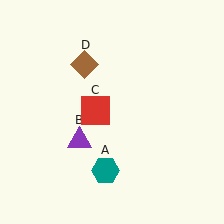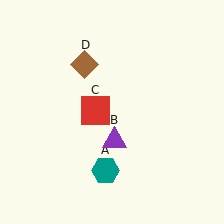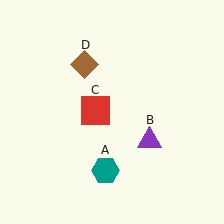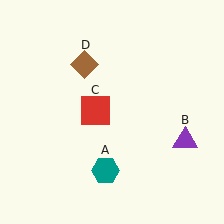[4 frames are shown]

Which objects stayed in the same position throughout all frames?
Teal hexagon (object A) and red square (object C) and brown diamond (object D) remained stationary.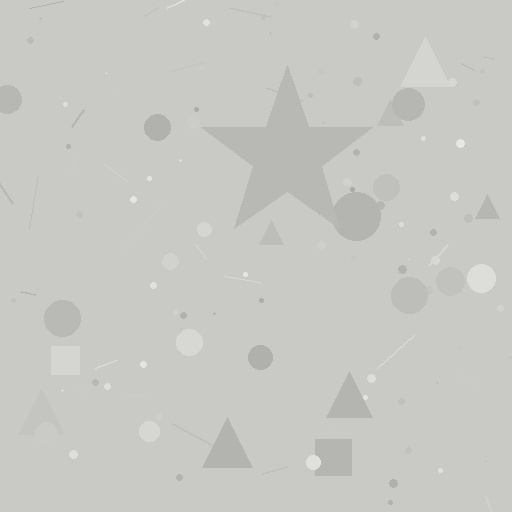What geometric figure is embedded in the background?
A star is embedded in the background.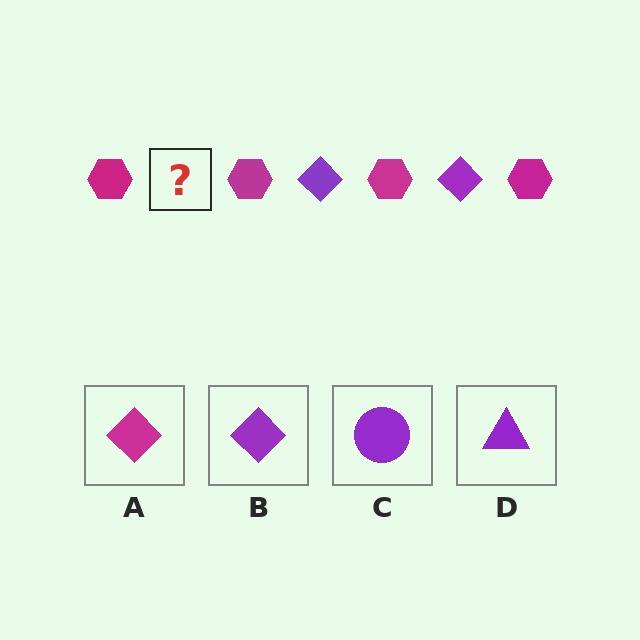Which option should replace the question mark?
Option B.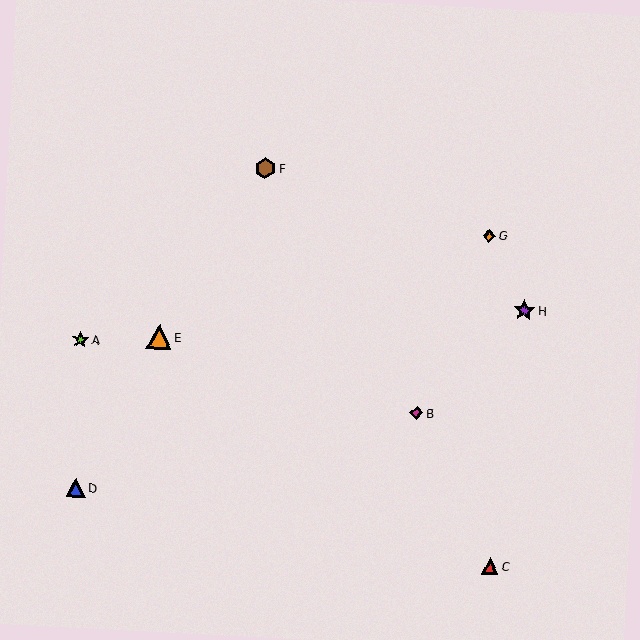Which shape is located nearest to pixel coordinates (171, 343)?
The orange triangle (labeled E) at (159, 336) is nearest to that location.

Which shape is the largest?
The orange triangle (labeled E) is the largest.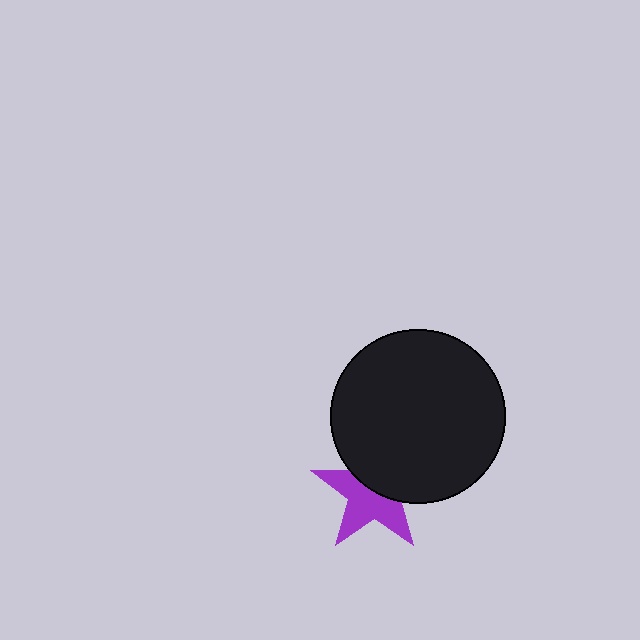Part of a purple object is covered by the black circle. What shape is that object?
It is a star.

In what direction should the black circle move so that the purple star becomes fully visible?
The black circle should move up. That is the shortest direction to clear the overlap and leave the purple star fully visible.